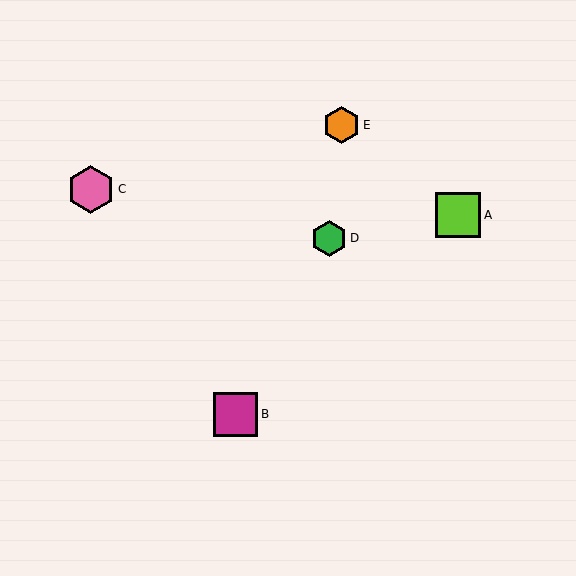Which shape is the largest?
The pink hexagon (labeled C) is the largest.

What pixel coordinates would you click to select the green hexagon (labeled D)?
Click at (329, 238) to select the green hexagon D.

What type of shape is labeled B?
Shape B is a magenta square.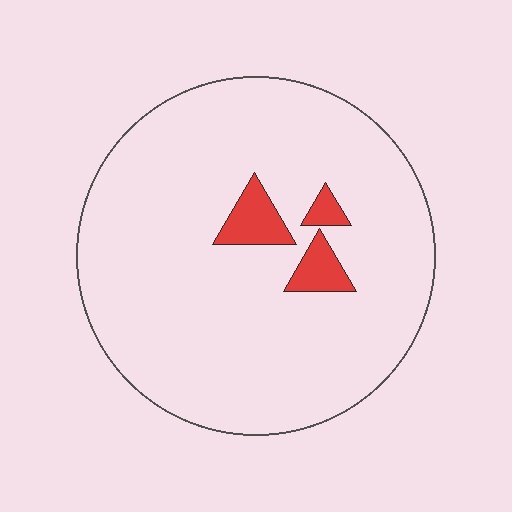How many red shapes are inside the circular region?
3.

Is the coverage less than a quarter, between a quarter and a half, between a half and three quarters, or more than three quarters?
Less than a quarter.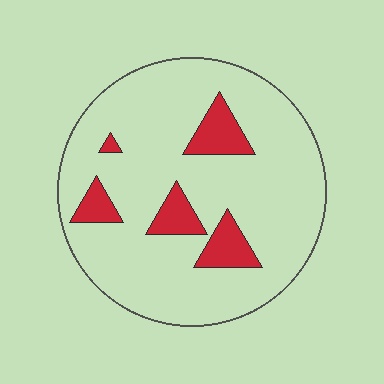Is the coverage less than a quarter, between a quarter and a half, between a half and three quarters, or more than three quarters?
Less than a quarter.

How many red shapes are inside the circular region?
5.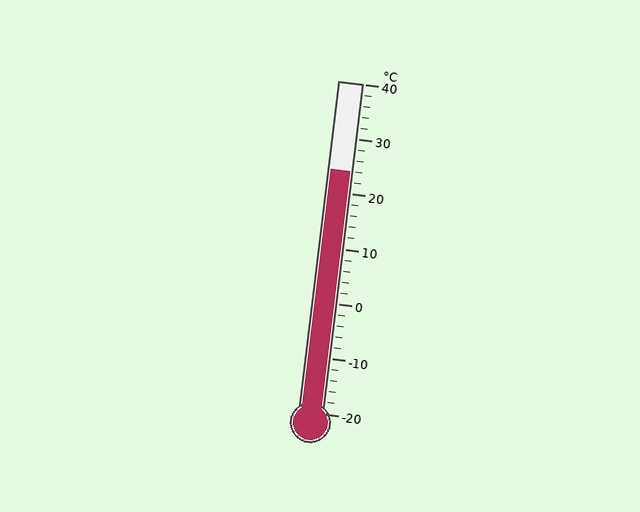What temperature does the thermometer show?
The thermometer shows approximately 24°C.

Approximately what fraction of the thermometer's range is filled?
The thermometer is filled to approximately 75% of its range.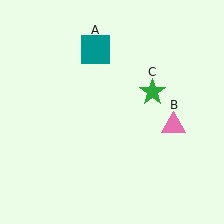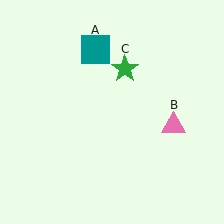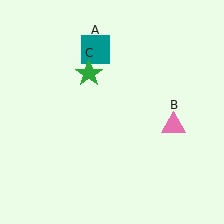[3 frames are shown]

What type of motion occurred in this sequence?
The green star (object C) rotated counterclockwise around the center of the scene.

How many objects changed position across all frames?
1 object changed position: green star (object C).